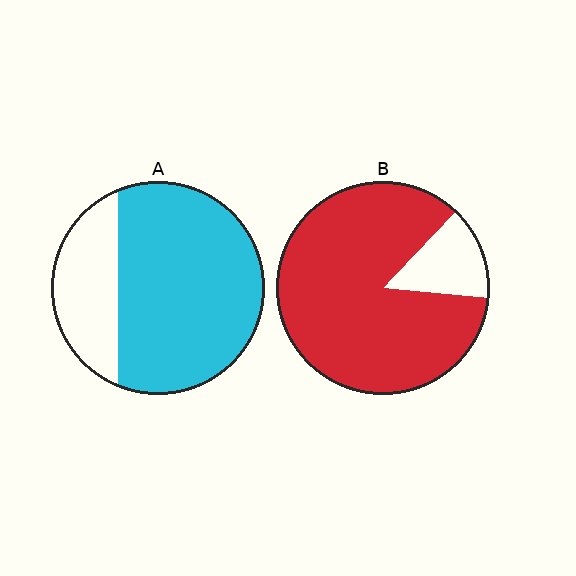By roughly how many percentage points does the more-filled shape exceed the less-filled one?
By roughly 10 percentage points (B over A).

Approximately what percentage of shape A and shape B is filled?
A is approximately 75% and B is approximately 85%.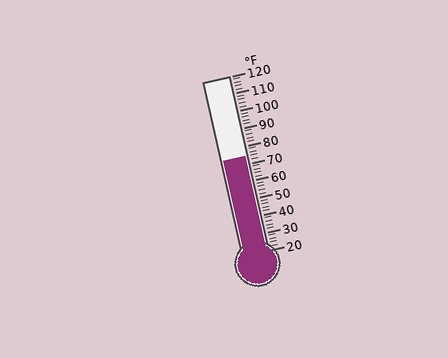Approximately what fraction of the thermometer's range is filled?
The thermometer is filled to approximately 55% of its range.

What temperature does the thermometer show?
The thermometer shows approximately 74°F.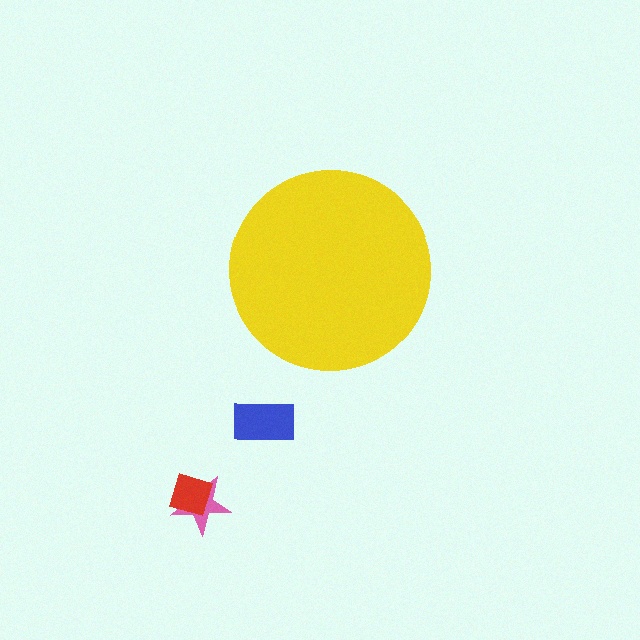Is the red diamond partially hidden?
No, the red diamond is fully visible.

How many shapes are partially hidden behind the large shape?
0 shapes are partially hidden.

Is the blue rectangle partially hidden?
No, the blue rectangle is fully visible.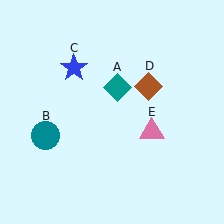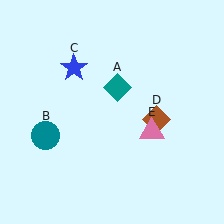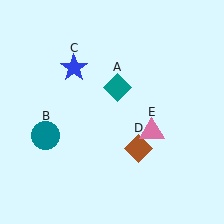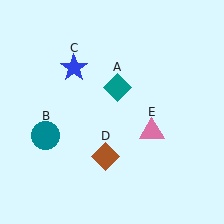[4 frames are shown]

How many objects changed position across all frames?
1 object changed position: brown diamond (object D).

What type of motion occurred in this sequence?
The brown diamond (object D) rotated clockwise around the center of the scene.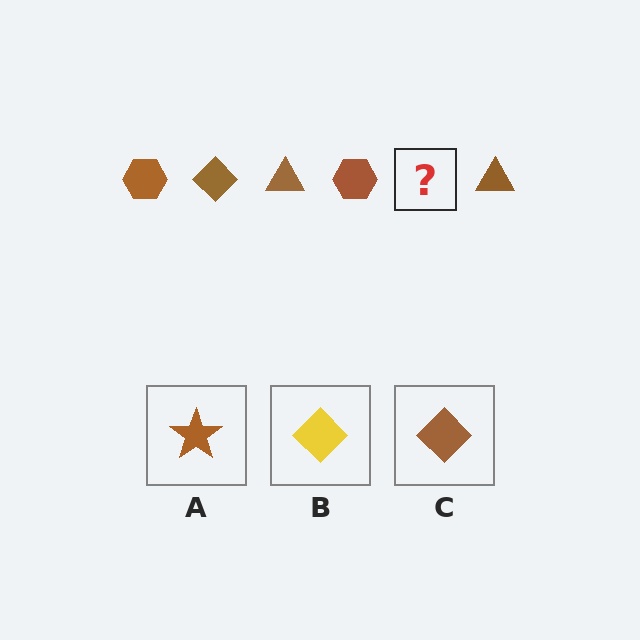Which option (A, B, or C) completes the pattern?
C.